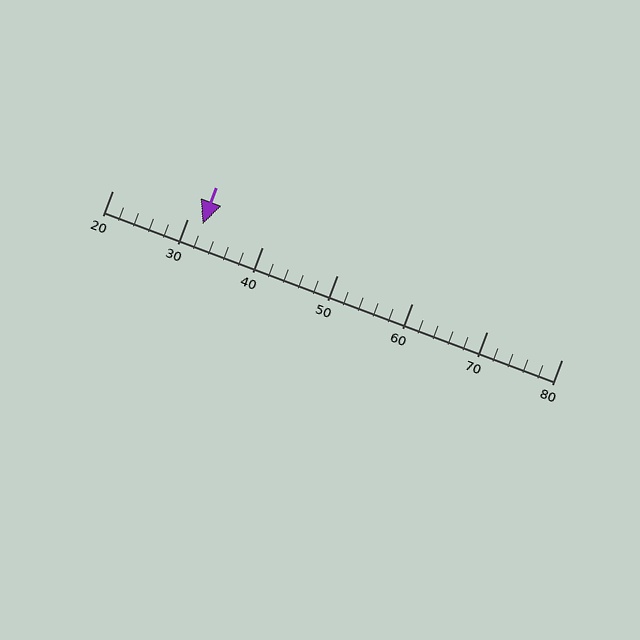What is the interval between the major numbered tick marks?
The major tick marks are spaced 10 units apart.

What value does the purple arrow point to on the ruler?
The purple arrow points to approximately 32.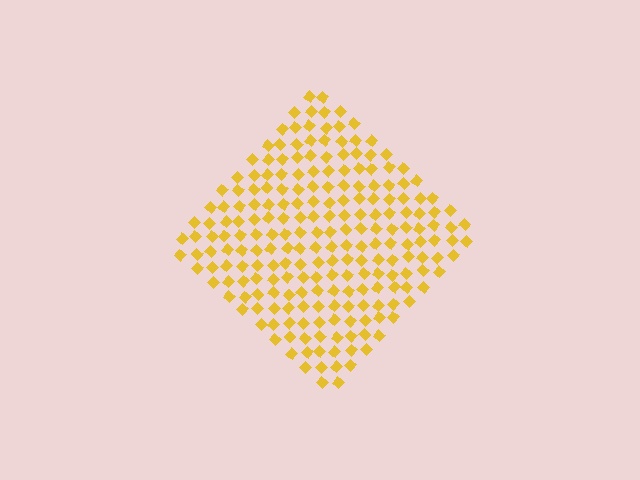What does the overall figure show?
The overall figure shows a diamond.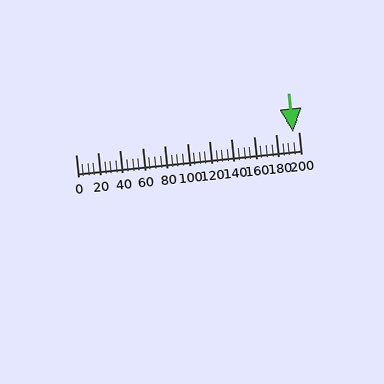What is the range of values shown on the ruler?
The ruler shows values from 0 to 200.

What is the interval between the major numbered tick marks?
The major tick marks are spaced 20 units apart.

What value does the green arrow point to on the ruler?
The green arrow points to approximately 195.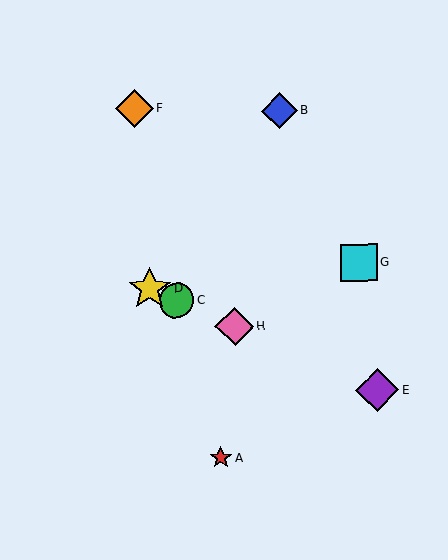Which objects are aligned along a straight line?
Objects C, D, E, H are aligned along a straight line.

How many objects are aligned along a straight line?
4 objects (C, D, E, H) are aligned along a straight line.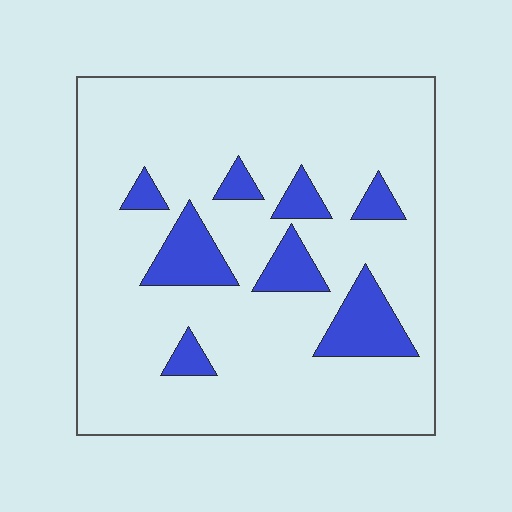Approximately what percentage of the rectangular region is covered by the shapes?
Approximately 15%.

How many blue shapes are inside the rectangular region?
8.